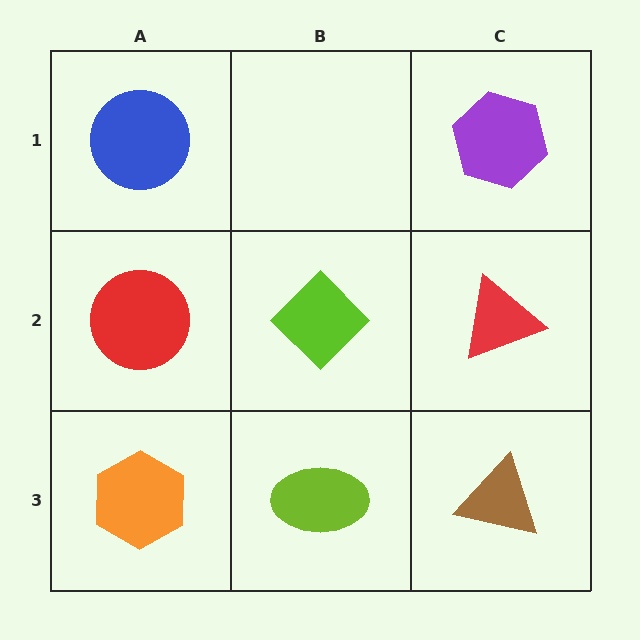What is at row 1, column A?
A blue circle.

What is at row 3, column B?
A lime ellipse.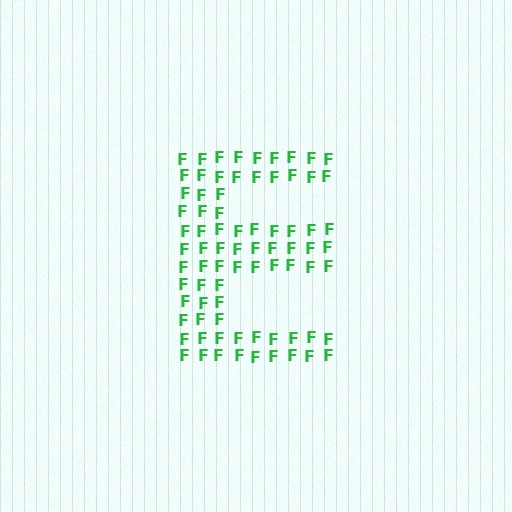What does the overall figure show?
The overall figure shows the letter E.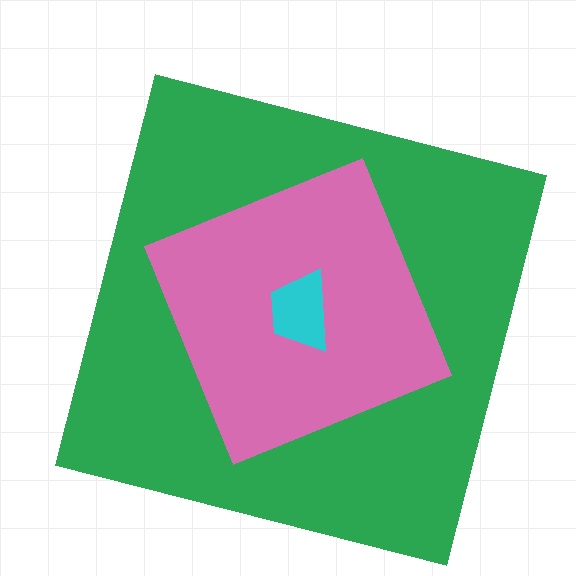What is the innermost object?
The cyan trapezoid.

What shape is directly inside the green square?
The pink diamond.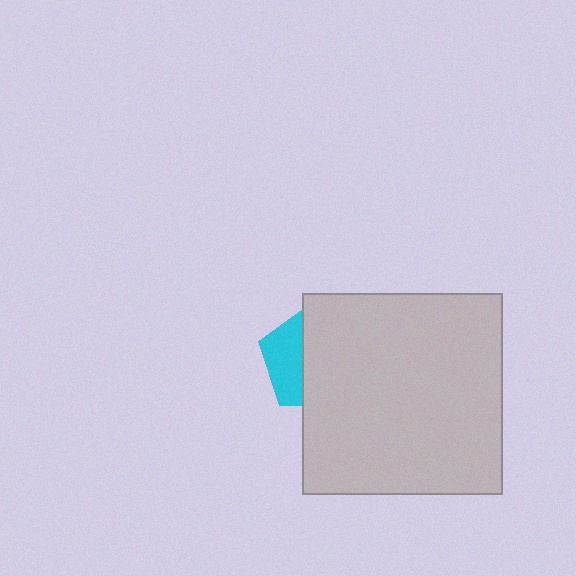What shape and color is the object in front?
The object in front is a light gray square.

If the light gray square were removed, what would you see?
You would see the complete cyan pentagon.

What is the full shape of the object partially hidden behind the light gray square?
The partially hidden object is a cyan pentagon.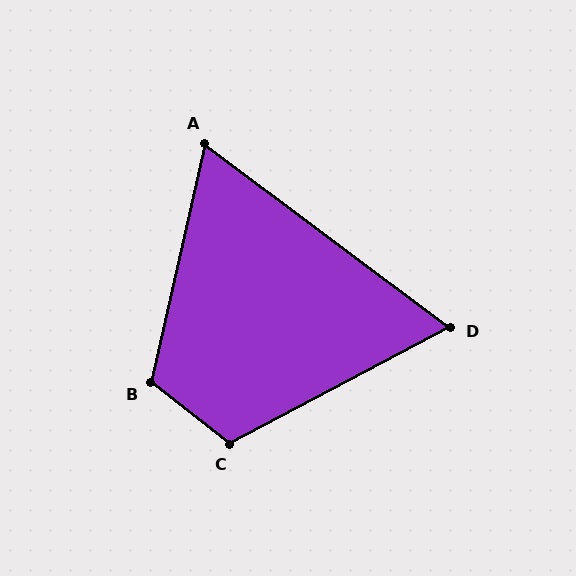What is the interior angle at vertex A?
Approximately 66 degrees (acute).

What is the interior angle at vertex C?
Approximately 114 degrees (obtuse).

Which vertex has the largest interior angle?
B, at approximately 115 degrees.